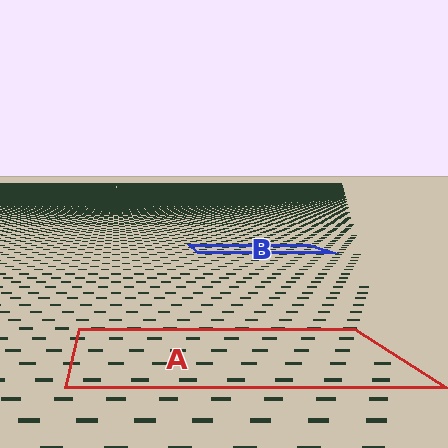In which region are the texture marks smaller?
The texture marks are smaller in region B, because it is farther away.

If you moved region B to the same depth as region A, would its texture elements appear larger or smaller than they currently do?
They would appear larger. At a closer depth, the same texture elements are projected at a bigger on-screen size.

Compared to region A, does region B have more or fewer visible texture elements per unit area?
Region B has more texture elements per unit area — they are packed more densely because it is farther away.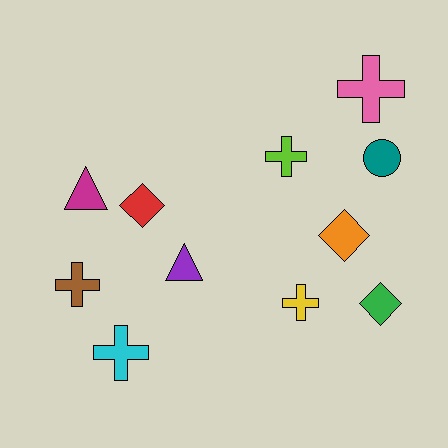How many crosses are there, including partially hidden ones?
There are 5 crosses.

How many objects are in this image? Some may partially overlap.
There are 11 objects.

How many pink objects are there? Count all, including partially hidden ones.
There is 1 pink object.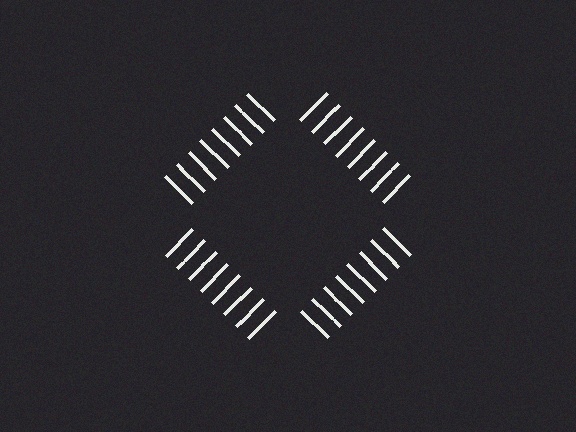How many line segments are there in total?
32 — 8 along each of the 4 edges.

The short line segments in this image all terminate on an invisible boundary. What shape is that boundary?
An illusory square — the line segments terminate on its edges but no continuous stroke is drawn.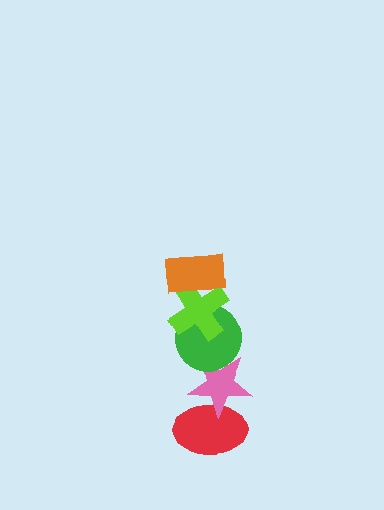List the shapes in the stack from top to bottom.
From top to bottom: the orange rectangle, the lime cross, the green circle, the pink star, the red ellipse.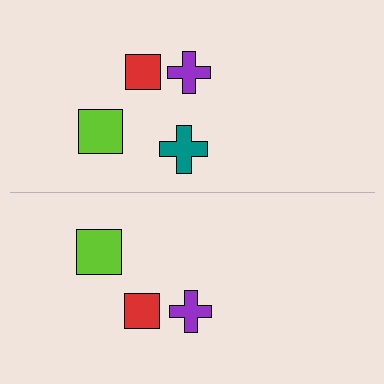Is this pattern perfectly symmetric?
No, the pattern is not perfectly symmetric. A teal cross is missing from the bottom side.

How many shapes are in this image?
There are 7 shapes in this image.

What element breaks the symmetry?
A teal cross is missing from the bottom side.